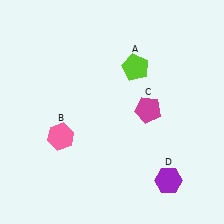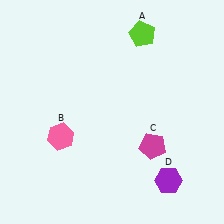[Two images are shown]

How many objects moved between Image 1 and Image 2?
2 objects moved between the two images.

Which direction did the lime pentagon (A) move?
The lime pentagon (A) moved up.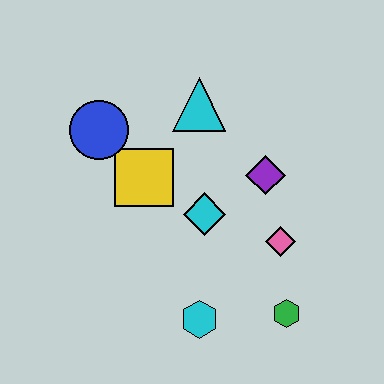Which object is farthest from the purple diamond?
The blue circle is farthest from the purple diamond.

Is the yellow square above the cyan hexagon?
Yes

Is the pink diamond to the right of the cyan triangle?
Yes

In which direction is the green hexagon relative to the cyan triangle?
The green hexagon is below the cyan triangle.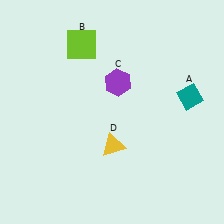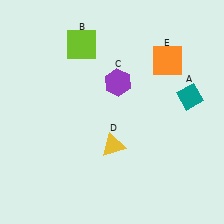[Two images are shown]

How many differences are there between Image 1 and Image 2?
There is 1 difference between the two images.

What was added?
An orange square (E) was added in Image 2.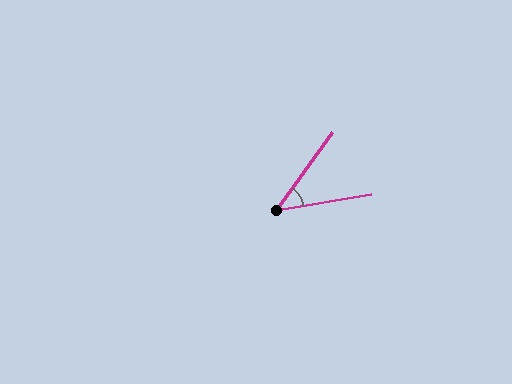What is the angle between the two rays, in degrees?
Approximately 44 degrees.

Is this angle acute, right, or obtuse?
It is acute.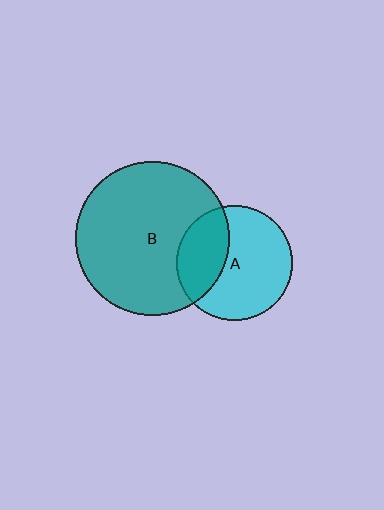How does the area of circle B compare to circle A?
Approximately 1.8 times.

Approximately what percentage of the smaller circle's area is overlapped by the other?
Approximately 35%.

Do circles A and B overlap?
Yes.